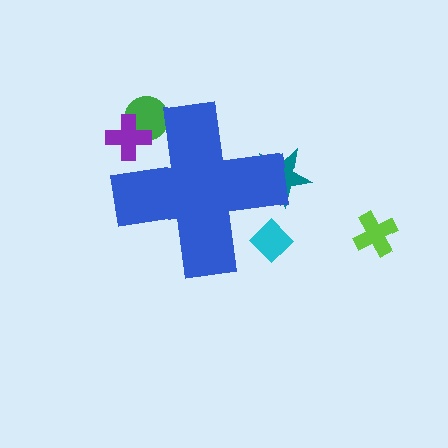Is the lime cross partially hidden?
No, the lime cross is fully visible.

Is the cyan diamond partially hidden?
Yes, the cyan diamond is partially hidden behind the blue cross.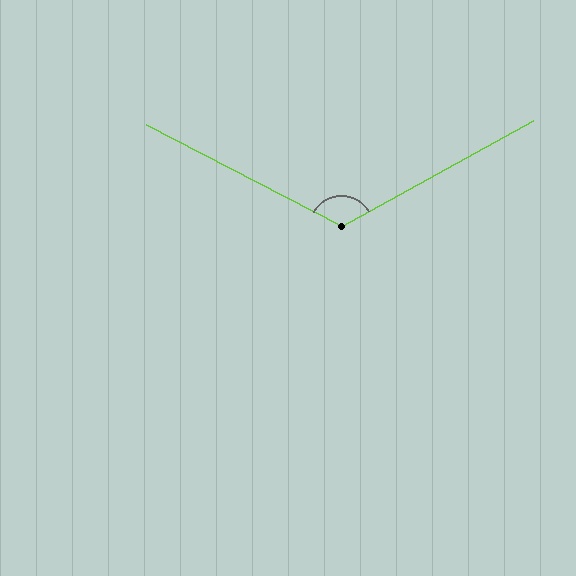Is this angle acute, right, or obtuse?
It is obtuse.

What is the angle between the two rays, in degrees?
Approximately 123 degrees.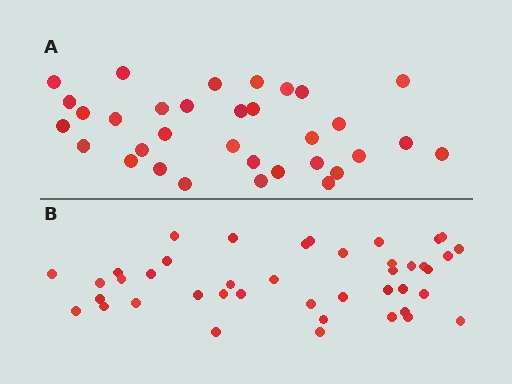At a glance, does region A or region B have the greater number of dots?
Region B (the bottom region) has more dots.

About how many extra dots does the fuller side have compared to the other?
Region B has roughly 8 or so more dots than region A.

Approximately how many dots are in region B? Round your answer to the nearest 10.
About 40 dots. (The exact count is 42, which rounds to 40.)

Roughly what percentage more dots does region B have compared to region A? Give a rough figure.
About 25% more.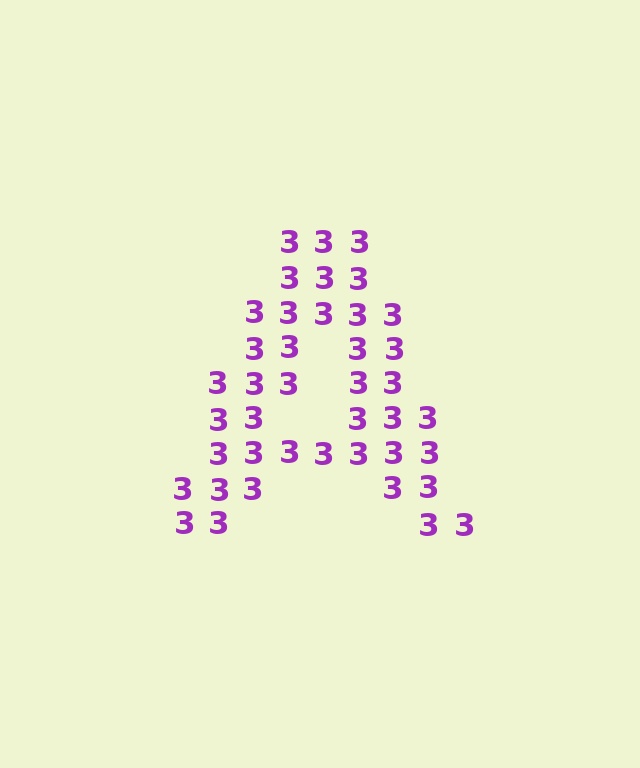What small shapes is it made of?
It is made of small digit 3's.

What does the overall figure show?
The overall figure shows the letter A.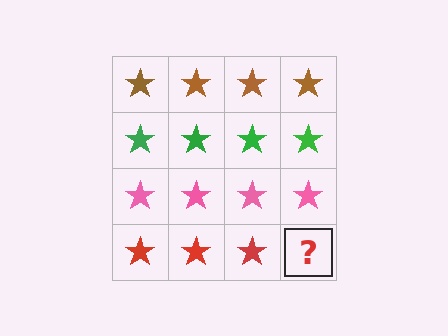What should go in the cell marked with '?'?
The missing cell should contain a red star.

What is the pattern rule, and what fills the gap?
The rule is that each row has a consistent color. The gap should be filled with a red star.